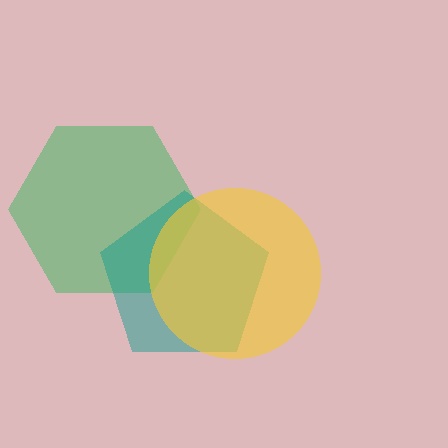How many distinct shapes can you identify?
There are 3 distinct shapes: a green hexagon, a teal pentagon, a yellow circle.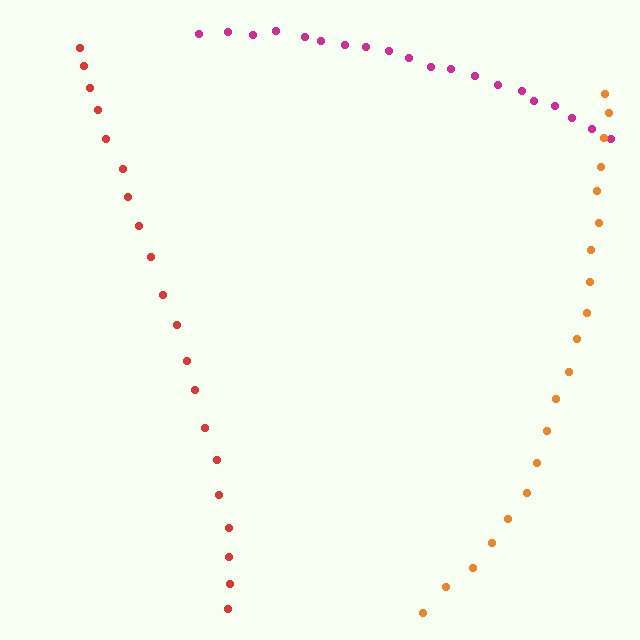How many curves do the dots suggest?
There are 3 distinct paths.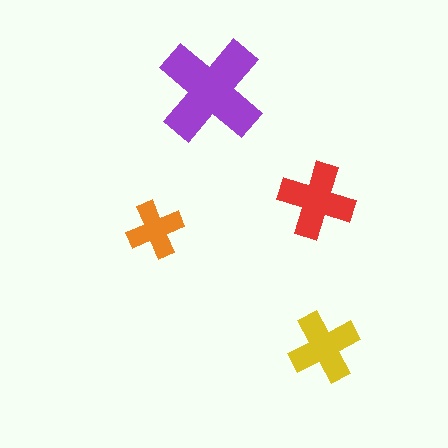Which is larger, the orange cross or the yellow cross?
The yellow one.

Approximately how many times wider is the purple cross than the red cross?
About 1.5 times wider.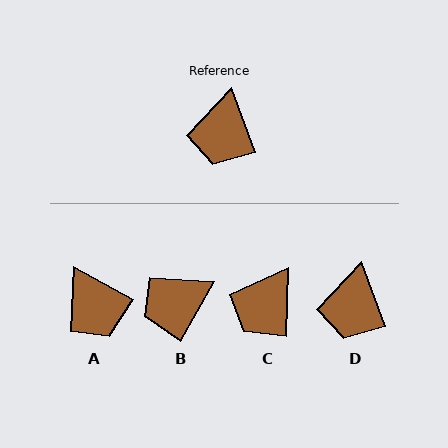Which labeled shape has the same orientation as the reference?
D.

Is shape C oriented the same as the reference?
No, it is off by about 22 degrees.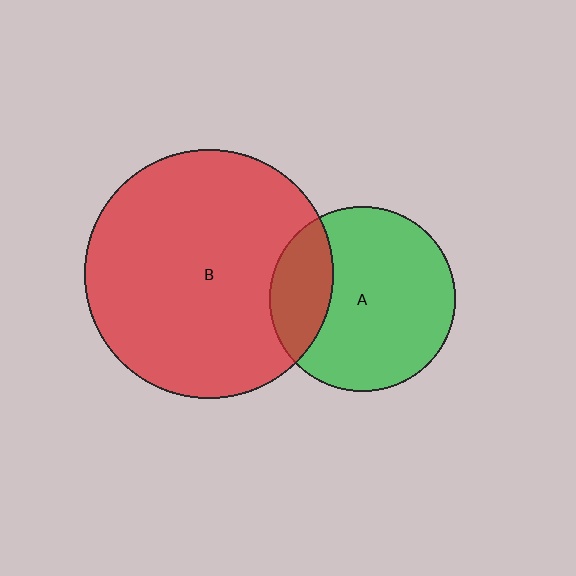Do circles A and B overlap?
Yes.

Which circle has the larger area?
Circle B (red).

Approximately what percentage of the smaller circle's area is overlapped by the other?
Approximately 25%.